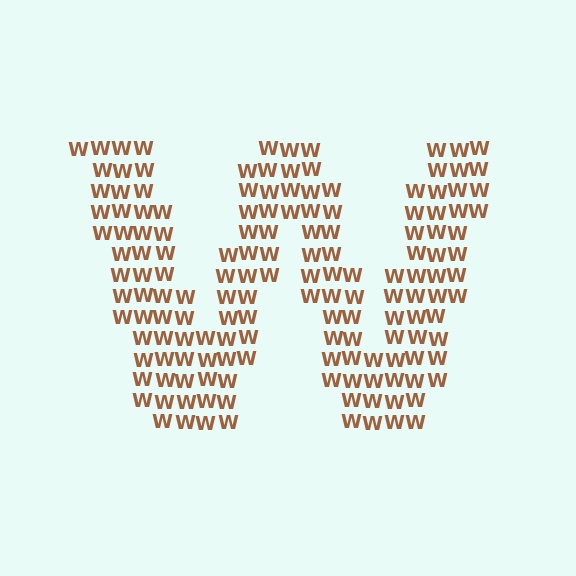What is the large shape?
The large shape is the letter W.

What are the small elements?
The small elements are letter W's.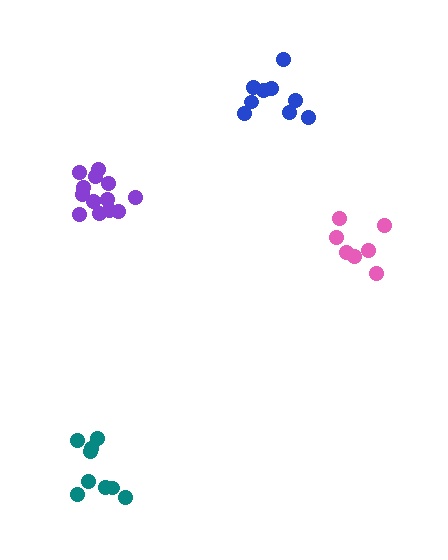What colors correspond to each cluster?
The clusters are colored: pink, purple, teal, blue.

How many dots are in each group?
Group 1: 7 dots, Group 2: 13 dots, Group 3: 9 dots, Group 4: 9 dots (38 total).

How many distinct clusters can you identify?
There are 4 distinct clusters.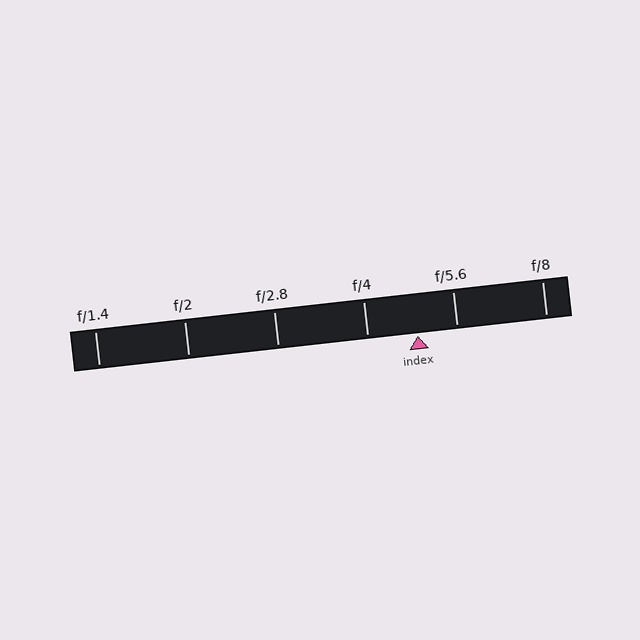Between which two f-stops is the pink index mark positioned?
The index mark is between f/4 and f/5.6.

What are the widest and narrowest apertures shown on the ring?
The widest aperture shown is f/1.4 and the narrowest is f/8.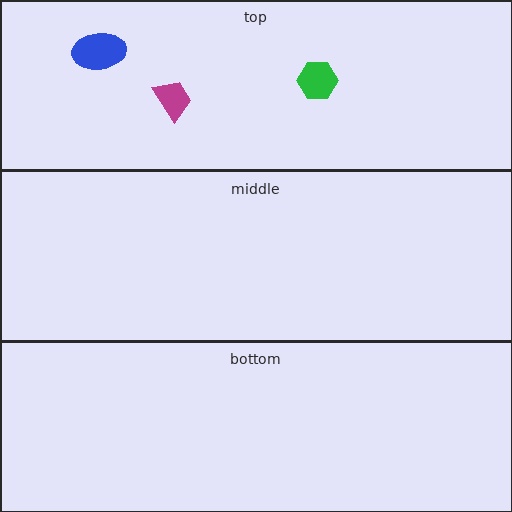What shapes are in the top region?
The green hexagon, the magenta trapezoid, the blue ellipse.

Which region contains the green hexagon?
The top region.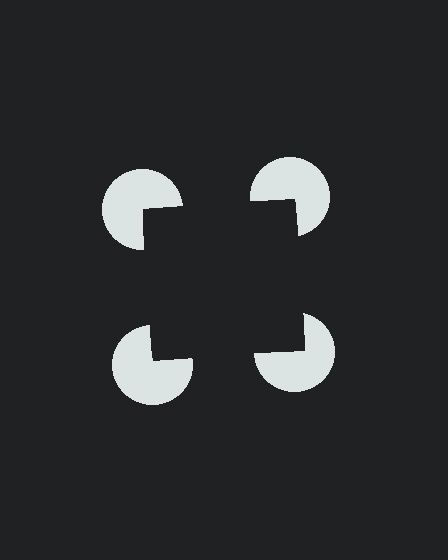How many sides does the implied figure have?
4 sides.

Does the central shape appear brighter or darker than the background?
It typically appears slightly darker than the background, even though no actual brightness change is drawn.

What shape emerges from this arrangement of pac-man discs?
An illusory square — its edges are inferred from the aligned wedge cuts in the pac-man discs, not physically drawn.